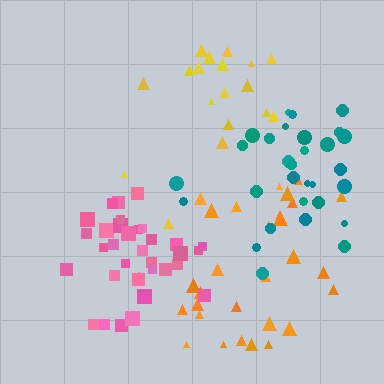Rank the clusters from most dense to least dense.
pink, teal, yellow, orange.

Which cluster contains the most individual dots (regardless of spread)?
Pink (33).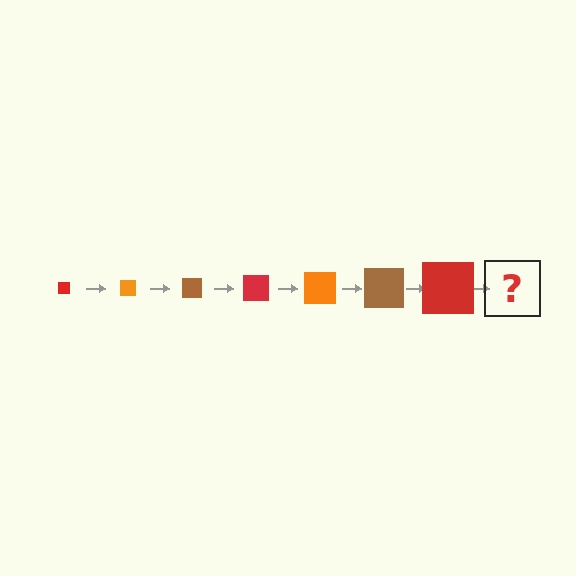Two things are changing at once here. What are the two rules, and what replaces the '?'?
The two rules are that the square grows larger each step and the color cycles through red, orange, and brown. The '?' should be an orange square, larger than the previous one.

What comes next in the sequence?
The next element should be an orange square, larger than the previous one.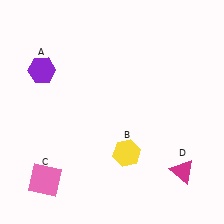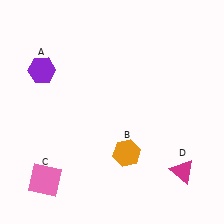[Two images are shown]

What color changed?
The hexagon (B) changed from yellow in Image 1 to orange in Image 2.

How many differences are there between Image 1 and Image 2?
There is 1 difference between the two images.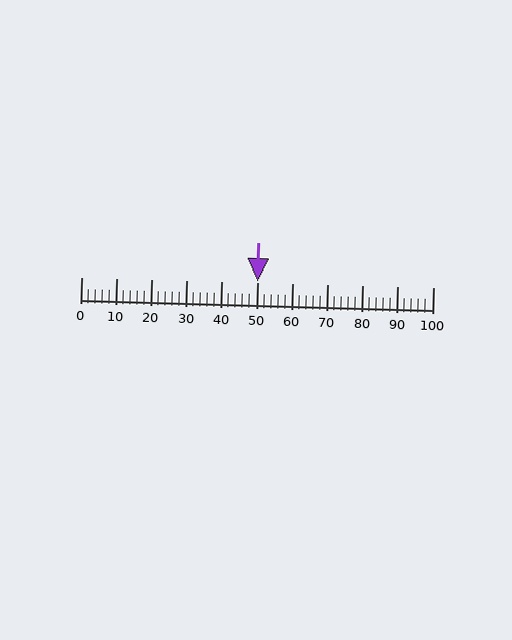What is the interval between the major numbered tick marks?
The major tick marks are spaced 10 units apart.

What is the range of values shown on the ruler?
The ruler shows values from 0 to 100.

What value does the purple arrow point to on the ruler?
The purple arrow points to approximately 50.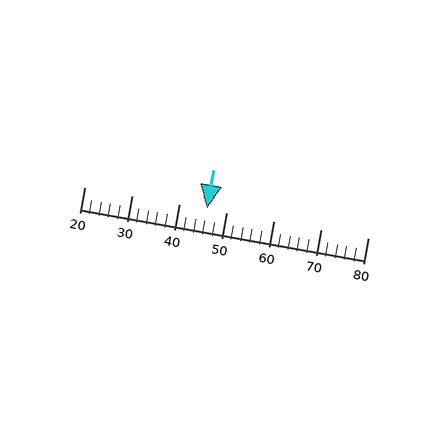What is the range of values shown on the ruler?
The ruler shows values from 20 to 80.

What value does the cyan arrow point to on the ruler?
The cyan arrow points to approximately 46.